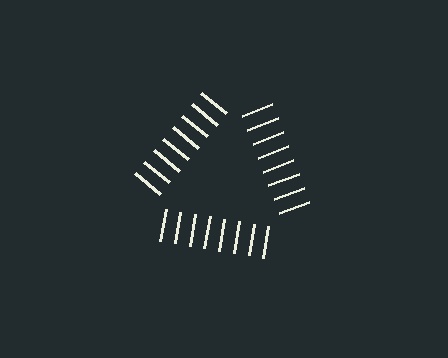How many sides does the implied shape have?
3 sides — the line-ends trace a triangle.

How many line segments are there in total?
24 — 8 along each of the 3 edges.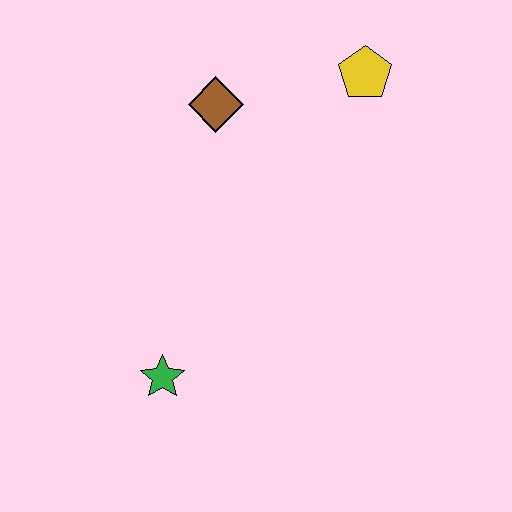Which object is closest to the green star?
The brown diamond is closest to the green star.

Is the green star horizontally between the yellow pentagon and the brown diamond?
No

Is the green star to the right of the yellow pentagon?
No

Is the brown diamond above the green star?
Yes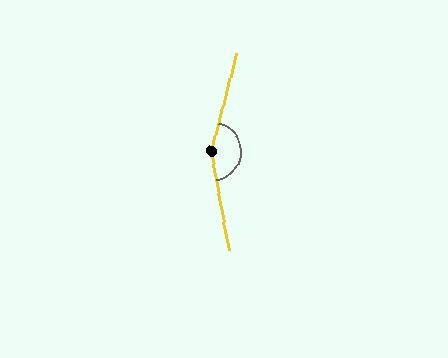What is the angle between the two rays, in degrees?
Approximately 156 degrees.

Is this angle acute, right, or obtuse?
It is obtuse.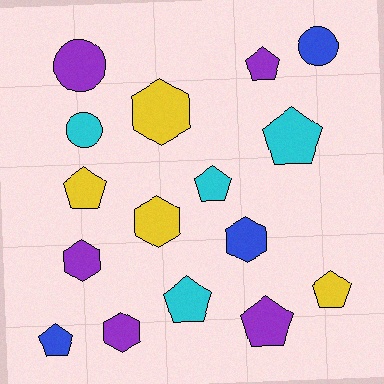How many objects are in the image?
There are 16 objects.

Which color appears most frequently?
Purple, with 5 objects.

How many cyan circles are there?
There is 1 cyan circle.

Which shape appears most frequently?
Pentagon, with 8 objects.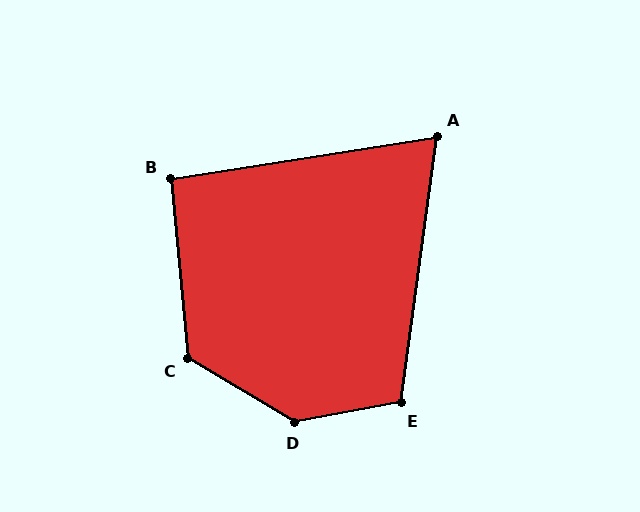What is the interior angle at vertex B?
Approximately 94 degrees (approximately right).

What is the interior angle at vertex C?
Approximately 126 degrees (obtuse).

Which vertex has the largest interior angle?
D, at approximately 139 degrees.